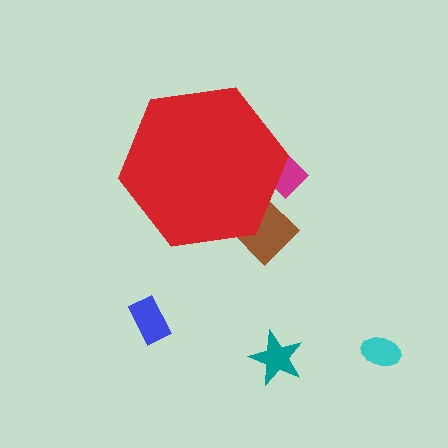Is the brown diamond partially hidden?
Yes, the brown diamond is partially hidden behind the red hexagon.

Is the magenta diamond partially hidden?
Yes, the magenta diamond is partially hidden behind the red hexagon.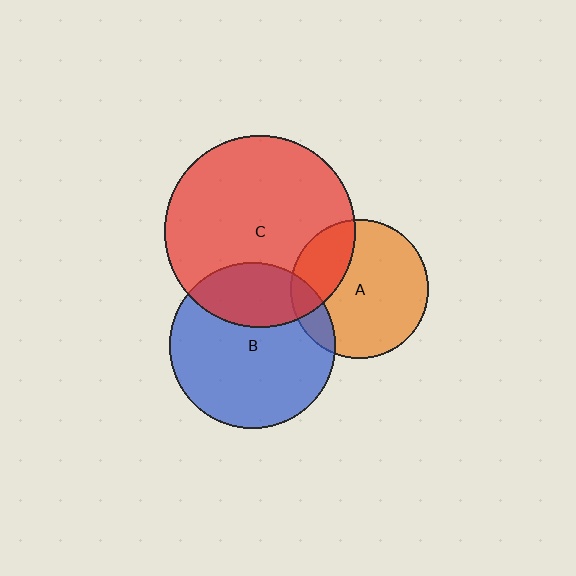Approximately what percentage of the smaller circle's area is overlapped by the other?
Approximately 30%.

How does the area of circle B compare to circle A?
Approximately 1.4 times.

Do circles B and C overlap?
Yes.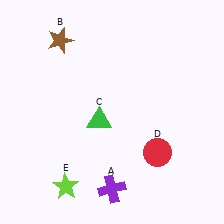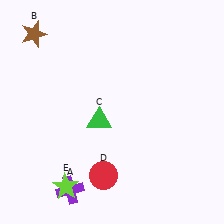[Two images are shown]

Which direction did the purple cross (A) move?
The purple cross (A) moved left.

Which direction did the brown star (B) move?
The brown star (B) moved left.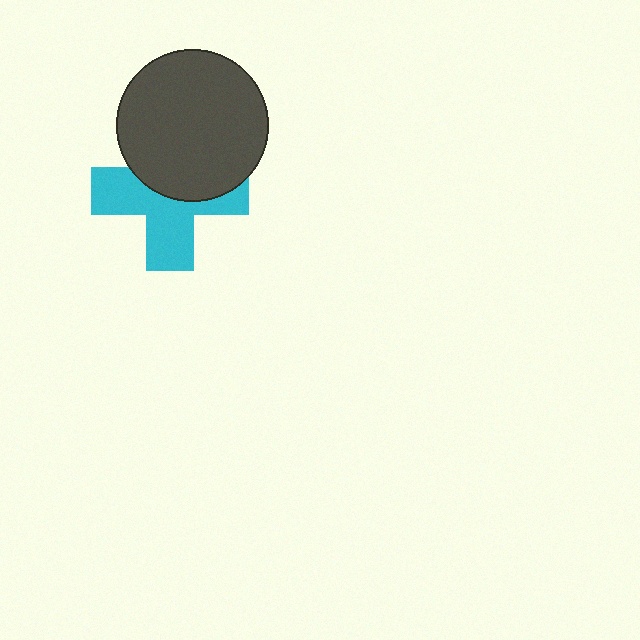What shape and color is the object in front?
The object in front is a dark gray circle.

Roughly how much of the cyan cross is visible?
About half of it is visible (roughly 56%).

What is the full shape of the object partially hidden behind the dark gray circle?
The partially hidden object is a cyan cross.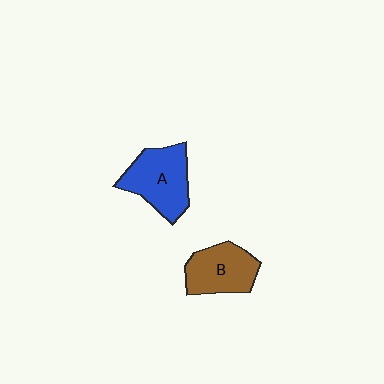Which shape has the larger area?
Shape A (blue).